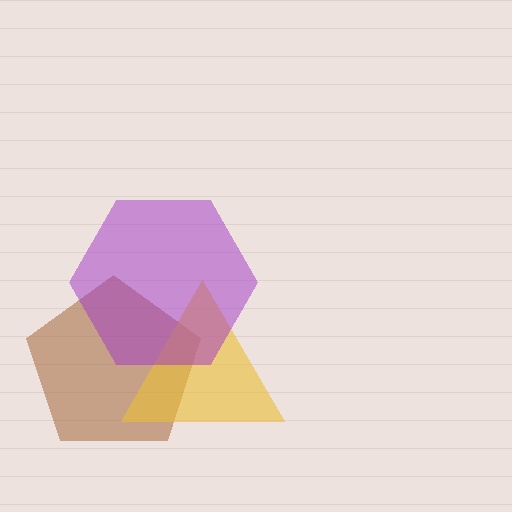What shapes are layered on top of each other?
The layered shapes are: a brown pentagon, a yellow triangle, a purple hexagon.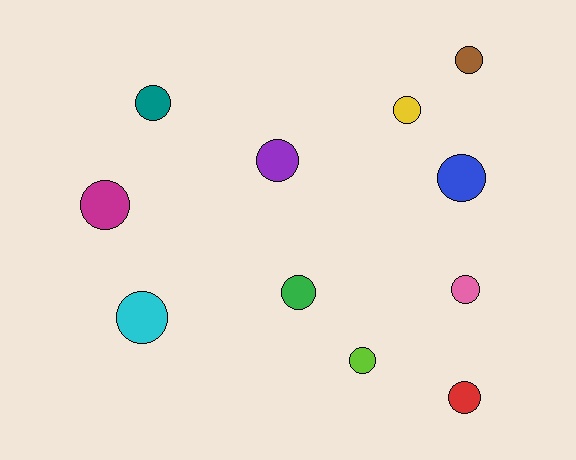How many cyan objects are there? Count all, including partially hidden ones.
There is 1 cyan object.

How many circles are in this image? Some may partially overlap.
There are 11 circles.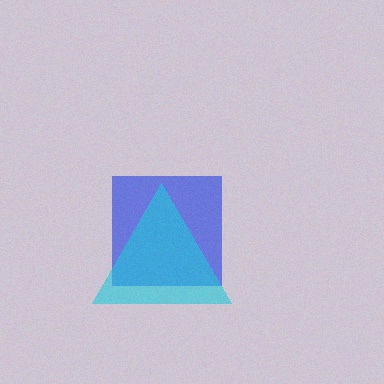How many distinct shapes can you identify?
There are 2 distinct shapes: a blue square, a cyan triangle.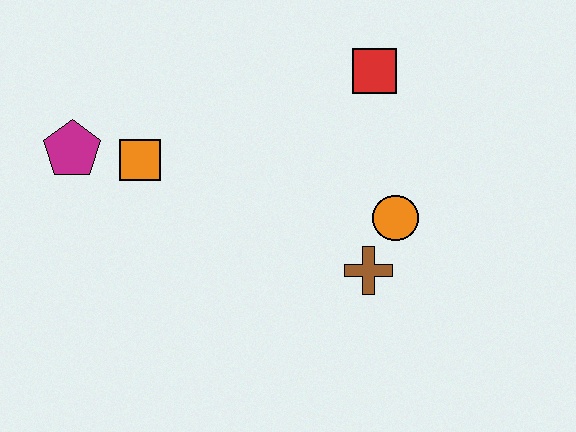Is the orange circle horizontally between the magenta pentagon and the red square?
No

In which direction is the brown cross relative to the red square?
The brown cross is below the red square.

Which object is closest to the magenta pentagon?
The orange square is closest to the magenta pentagon.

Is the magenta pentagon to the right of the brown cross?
No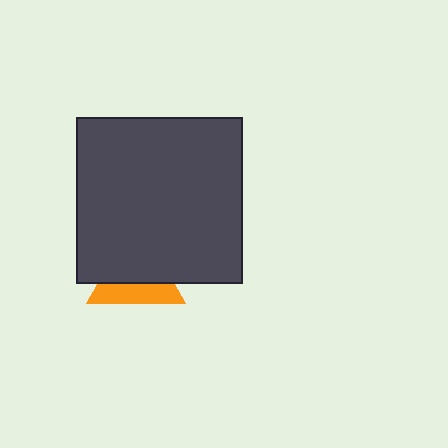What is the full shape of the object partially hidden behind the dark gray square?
The partially hidden object is an orange triangle.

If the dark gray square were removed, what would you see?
You would see the complete orange triangle.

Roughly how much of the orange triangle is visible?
A small part of it is visible (roughly 41%).